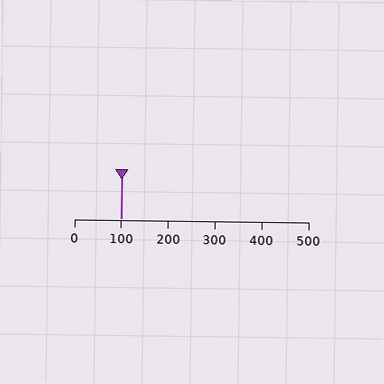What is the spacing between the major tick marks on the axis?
The major ticks are spaced 100 apart.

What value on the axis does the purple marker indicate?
The marker indicates approximately 100.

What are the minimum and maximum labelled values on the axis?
The axis runs from 0 to 500.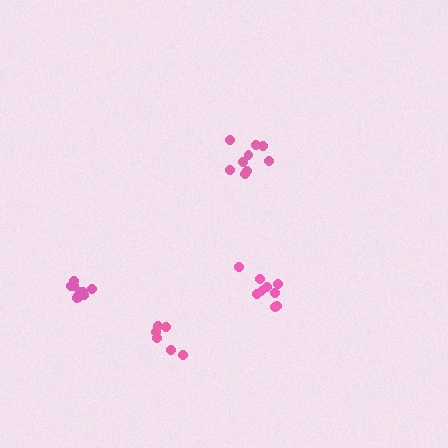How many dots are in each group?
Group 1: 9 dots, Group 2: 10 dots, Group 3: 9 dots, Group 4: 6 dots (34 total).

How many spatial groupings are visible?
There are 4 spatial groupings.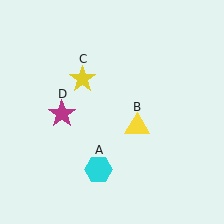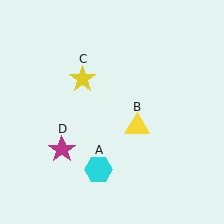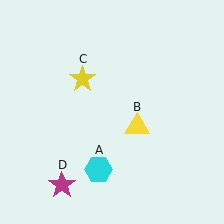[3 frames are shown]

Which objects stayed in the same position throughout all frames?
Cyan hexagon (object A) and yellow triangle (object B) and yellow star (object C) remained stationary.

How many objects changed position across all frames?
1 object changed position: magenta star (object D).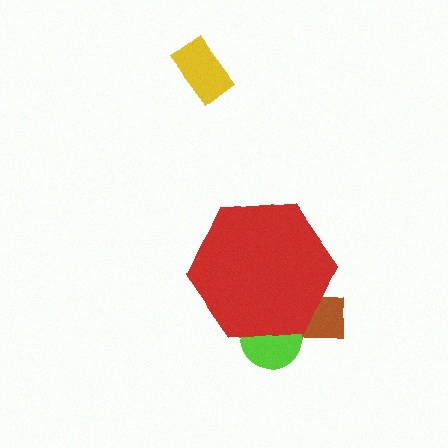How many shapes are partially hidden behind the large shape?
2 shapes are partially hidden.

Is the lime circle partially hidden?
Yes, the lime circle is partially hidden behind the red hexagon.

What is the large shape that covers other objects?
A red hexagon.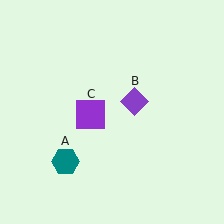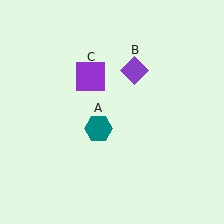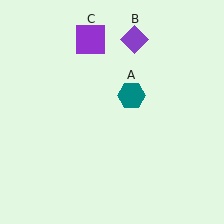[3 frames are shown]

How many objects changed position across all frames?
3 objects changed position: teal hexagon (object A), purple diamond (object B), purple square (object C).